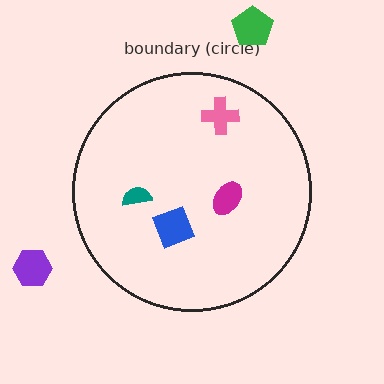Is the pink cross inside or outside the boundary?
Inside.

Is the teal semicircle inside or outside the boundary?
Inside.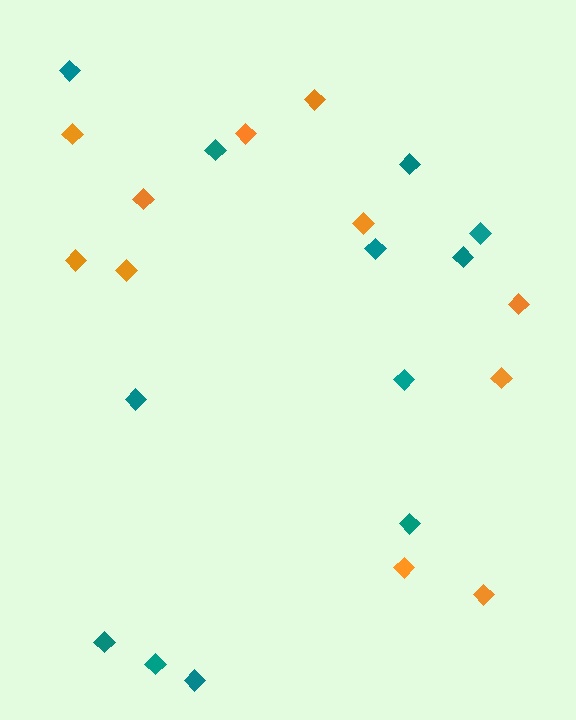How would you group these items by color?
There are 2 groups: one group of orange diamonds (11) and one group of teal diamonds (12).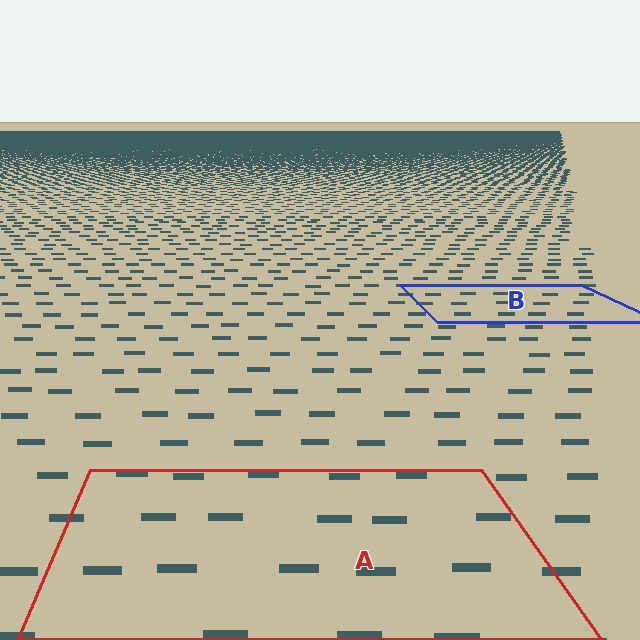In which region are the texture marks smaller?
The texture marks are smaller in region B, because it is farther away.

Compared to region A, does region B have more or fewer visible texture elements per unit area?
Region B has more texture elements per unit area — they are packed more densely because it is farther away.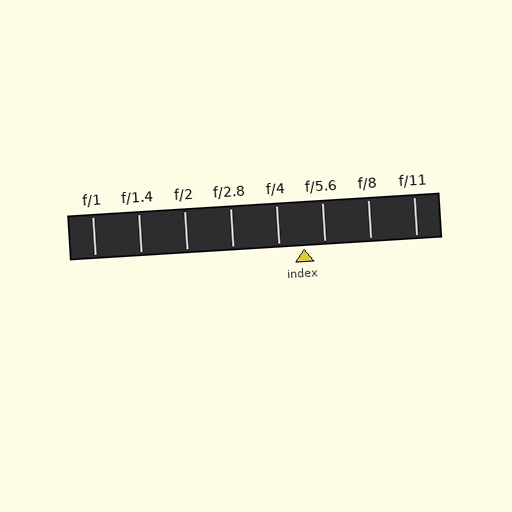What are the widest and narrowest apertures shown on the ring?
The widest aperture shown is f/1 and the narrowest is f/11.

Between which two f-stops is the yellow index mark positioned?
The index mark is between f/4 and f/5.6.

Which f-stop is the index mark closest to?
The index mark is closest to f/5.6.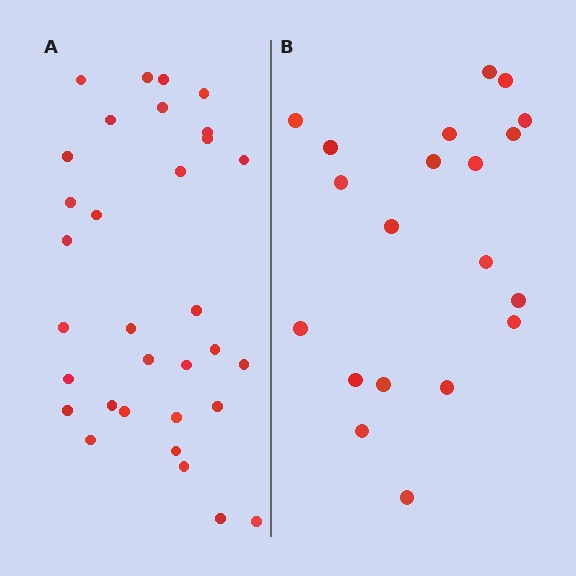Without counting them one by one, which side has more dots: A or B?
Region A (the left region) has more dots.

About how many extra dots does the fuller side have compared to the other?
Region A has roughly 12 or so more dots than region B.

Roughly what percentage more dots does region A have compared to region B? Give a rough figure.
About 60% more.